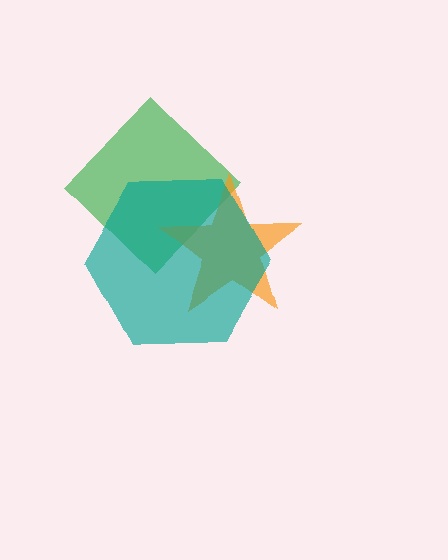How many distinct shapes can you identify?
There are 3 distinct shapes: a green diamond, an orange star, a teal hexagon.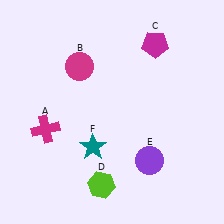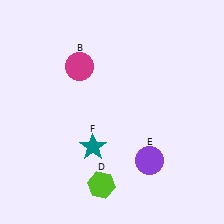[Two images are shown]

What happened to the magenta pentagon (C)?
The magenta pentagon (C) was removed in Image 2. It was in the top-right area of Image 1.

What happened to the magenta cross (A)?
The magenta cross (A) was removed in Image 2. It was in the bottom-left area of Image 1.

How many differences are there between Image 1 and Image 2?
There are 2 differences between the two images.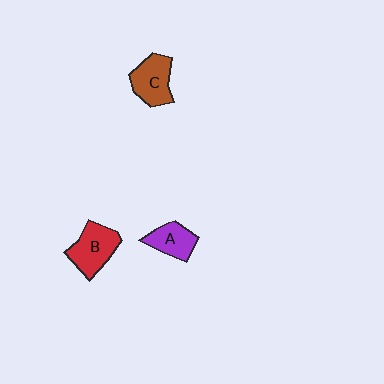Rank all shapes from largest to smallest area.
From largest to smallest: B (red), C (brown), A (purple).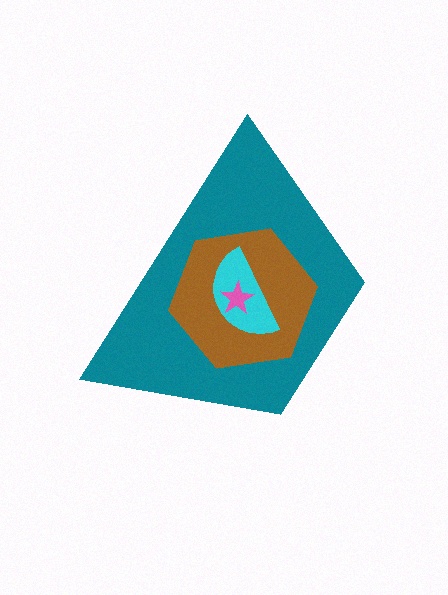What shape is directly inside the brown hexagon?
The cyan semicircle.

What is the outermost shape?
The teal trapezoid.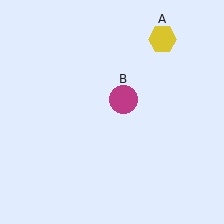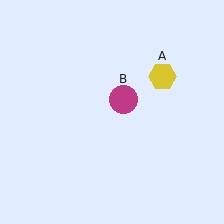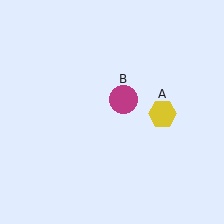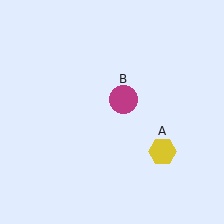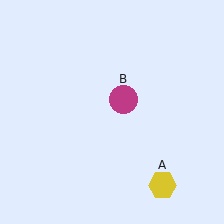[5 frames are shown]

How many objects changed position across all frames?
1 object changed position: yellow hexagon (object A).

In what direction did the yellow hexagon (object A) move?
The yellow hexagon (object A) moved down.